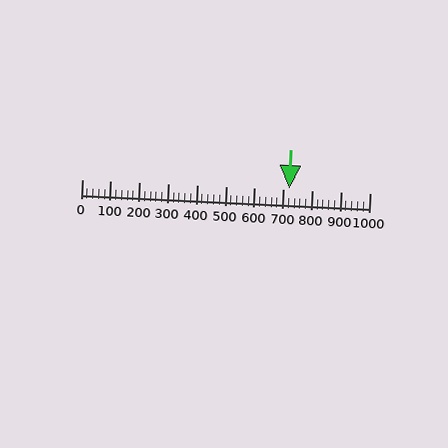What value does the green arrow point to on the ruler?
The green arrow points to approximately 721.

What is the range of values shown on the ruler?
The ruler shows values from 0 to 1000.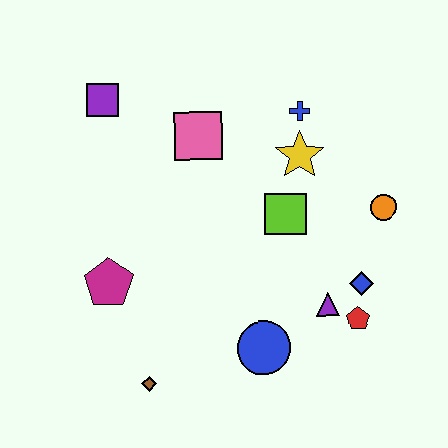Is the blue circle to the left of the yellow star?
Yes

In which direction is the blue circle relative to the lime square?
The blue circle is below the lime square.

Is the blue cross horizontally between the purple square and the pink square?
No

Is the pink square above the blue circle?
Yes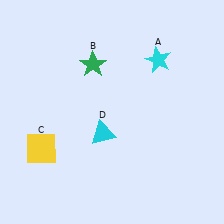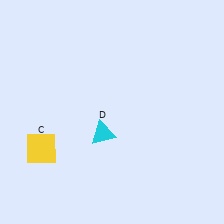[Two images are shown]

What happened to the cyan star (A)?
The cyan star (A) was removed in Image 2. It was in the top-right area of Image 1.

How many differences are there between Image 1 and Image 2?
There are 2 differences between the two images.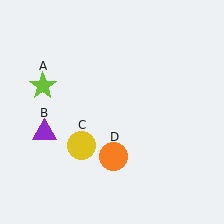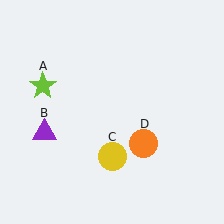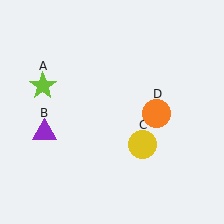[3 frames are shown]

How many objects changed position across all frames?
2 objects changed position: yellow circle (object C), orange circle (object D).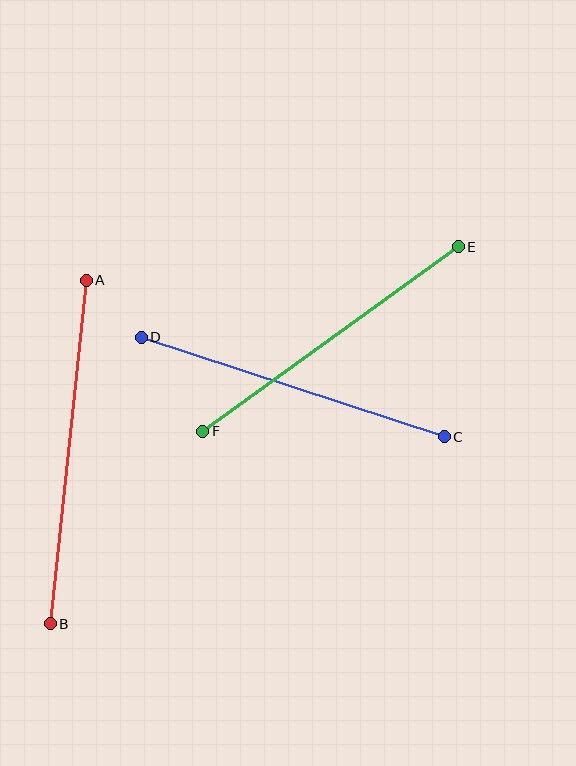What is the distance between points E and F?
The distance is approximately 315 pixels.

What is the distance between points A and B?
The distance is approximately 346 pixels.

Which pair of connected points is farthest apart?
Points A and B are farthest apart.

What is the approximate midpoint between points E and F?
The midpoint is at approximately (330, 339) pixels.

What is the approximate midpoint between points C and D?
The midpoint is at approximately (293, 387) pixels.